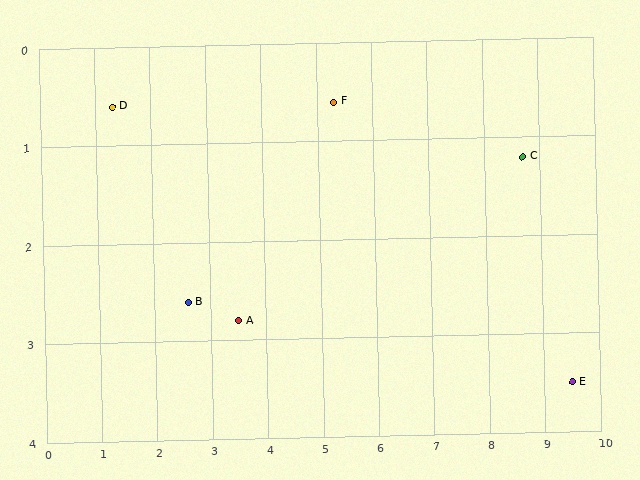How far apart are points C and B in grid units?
Points C and B are about 6.3 grid units apart.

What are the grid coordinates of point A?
Point A is at approximately (3.5, 2.8).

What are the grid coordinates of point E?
Point E is at approximately (9.5, 3.5).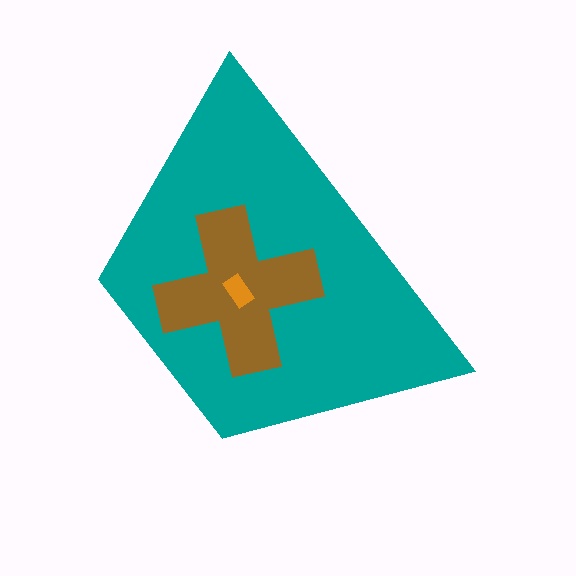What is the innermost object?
The orange rectangle.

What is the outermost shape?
The teal trapezoid.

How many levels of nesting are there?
3.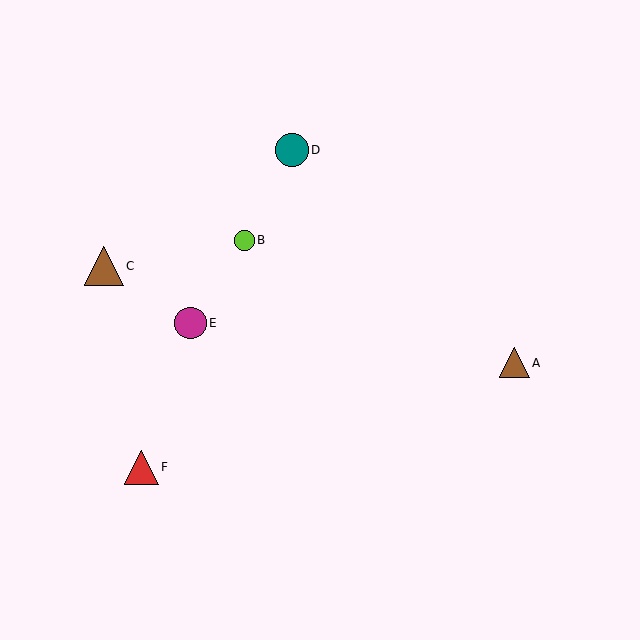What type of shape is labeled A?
Shape A is a brown triangle.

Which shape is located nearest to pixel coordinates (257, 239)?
The lime circle (labeled B) at (244, 240) is nearest to that location.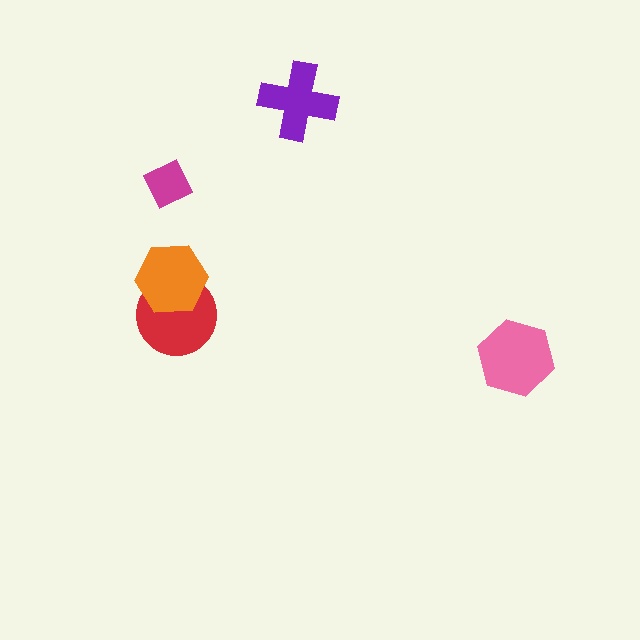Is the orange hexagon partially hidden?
No, no other shape covers it.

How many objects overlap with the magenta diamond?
0 objects overlap with the magenta diamond.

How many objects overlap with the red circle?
1 object overlaps with the red circle.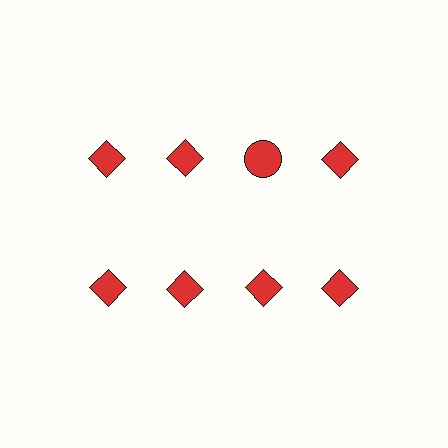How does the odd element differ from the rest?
It has a different shape: circle instead of diamond.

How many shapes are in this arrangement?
There are 8 shapes arranged in a grid pattern.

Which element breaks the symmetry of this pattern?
The red circle in the top row, center column breaks the symmetry. All other shapes are red diamonds.